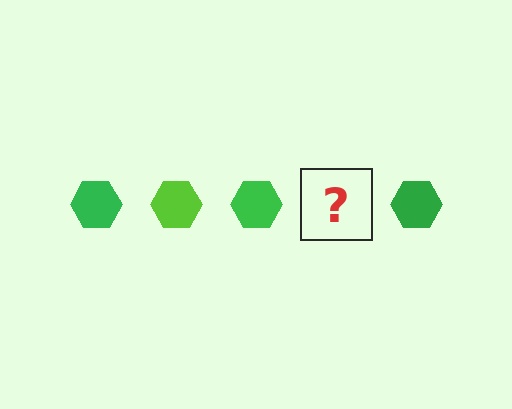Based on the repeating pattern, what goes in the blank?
The blank should be a lime hexagon.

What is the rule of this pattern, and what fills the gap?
The rule is that the pattern cycles through green, lime hexagons. The gap should be filled with a lime hexagon.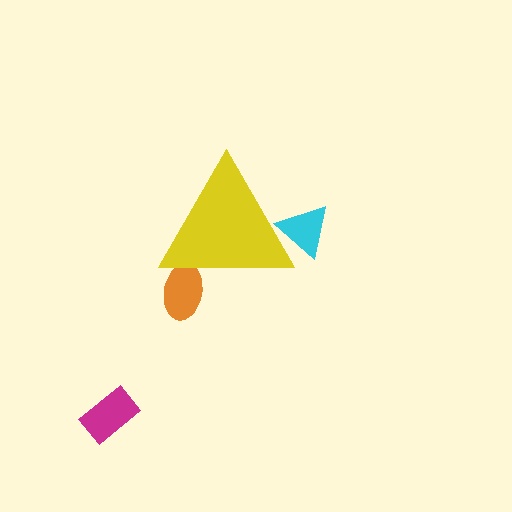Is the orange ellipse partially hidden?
Yes, the orange ellipse is partially hidden behind the yellow triangle.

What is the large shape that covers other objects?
A yellow triangle.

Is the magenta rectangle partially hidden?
No, the magenta rectangle is fully visible.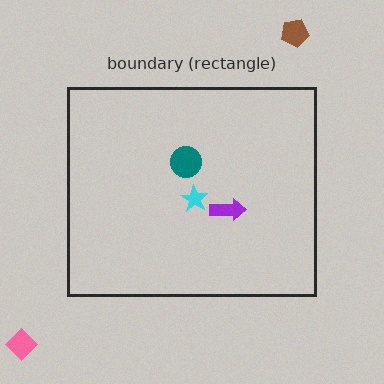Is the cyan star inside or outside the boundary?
Inside.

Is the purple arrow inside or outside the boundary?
Inside.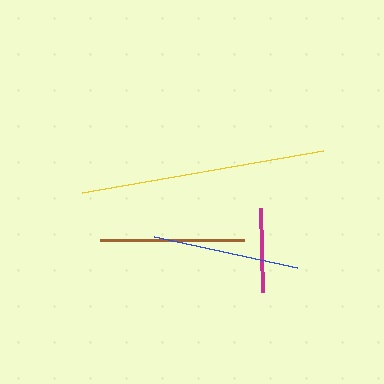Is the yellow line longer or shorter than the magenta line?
The yellow line is longer than the magenta line.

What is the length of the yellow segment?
The yellow segment is approximately 244 pixels long.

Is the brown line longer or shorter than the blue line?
The blue line is longer than the brown line.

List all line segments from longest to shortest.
From longest to shortest: yellow, blue, brown, magenta.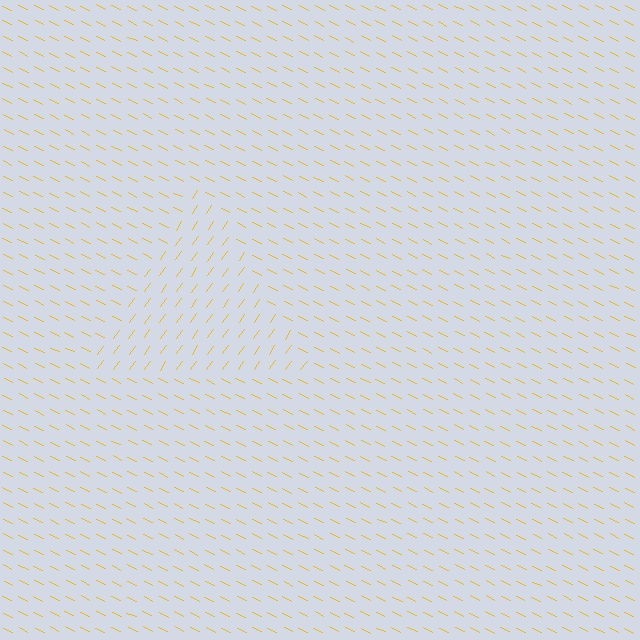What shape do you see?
I see a triangle.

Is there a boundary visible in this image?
Yes, there is a texture boundary formed by a change in line orientation.